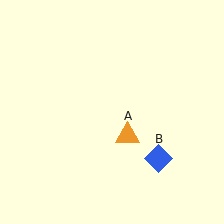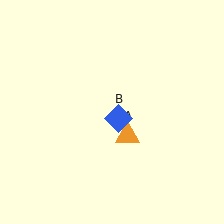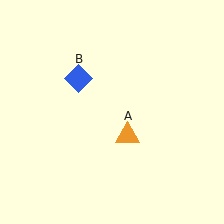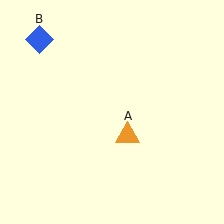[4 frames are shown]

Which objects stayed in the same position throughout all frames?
Orange triangle (object A) remained stationary.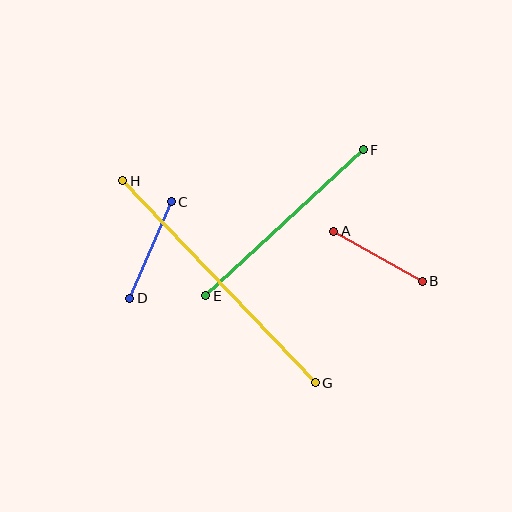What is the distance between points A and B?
The distance is approximately 102 pixels.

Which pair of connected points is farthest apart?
Points G and H are farthest apart.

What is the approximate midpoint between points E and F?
The midpoint is at approximately (284, 223) pixels.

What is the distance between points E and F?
The distance is approximately 215 pixels.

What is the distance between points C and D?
The distance is approximately 105 pixels.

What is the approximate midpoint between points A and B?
The midpoint is at approximately (378, 256) pixels.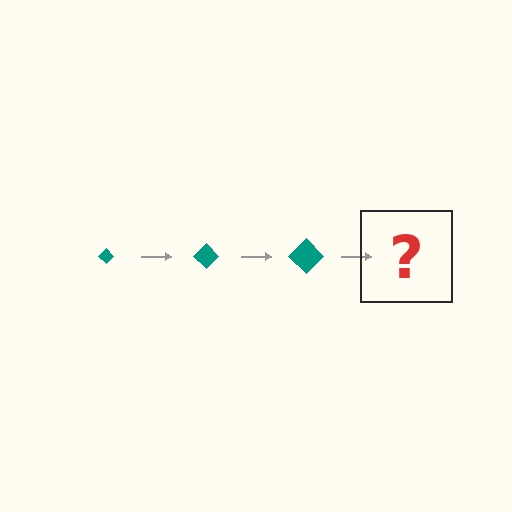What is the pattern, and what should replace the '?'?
The pattern is that the diamond gets progressively larger each step. The '?' should be a teal diamond, larger than the previous one.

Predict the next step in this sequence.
The next step is a teal diamond, larger than the previous one.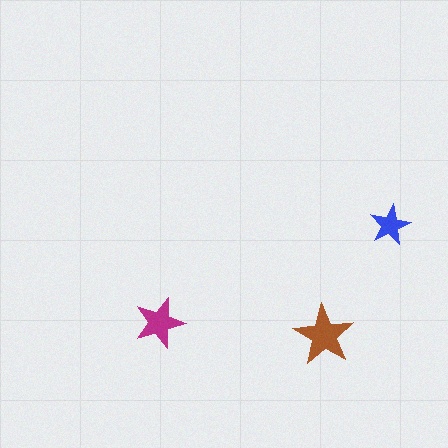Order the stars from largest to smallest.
the brown one, the magenta one, the blue one.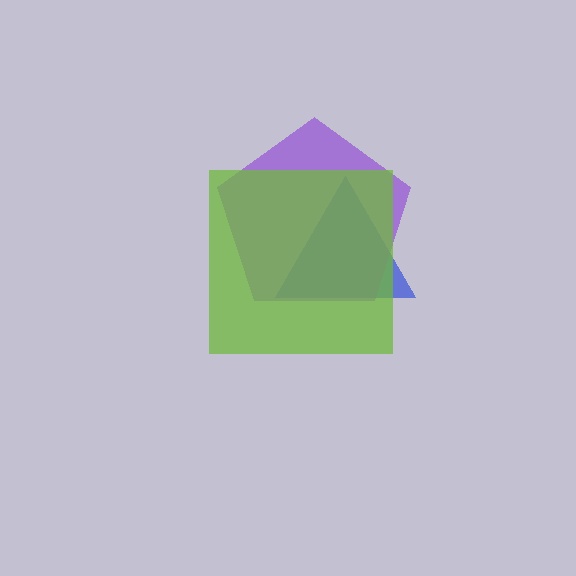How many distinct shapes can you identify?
There are 3 distinct shapes: a blue triangle, a purple pentagon, a lime square.